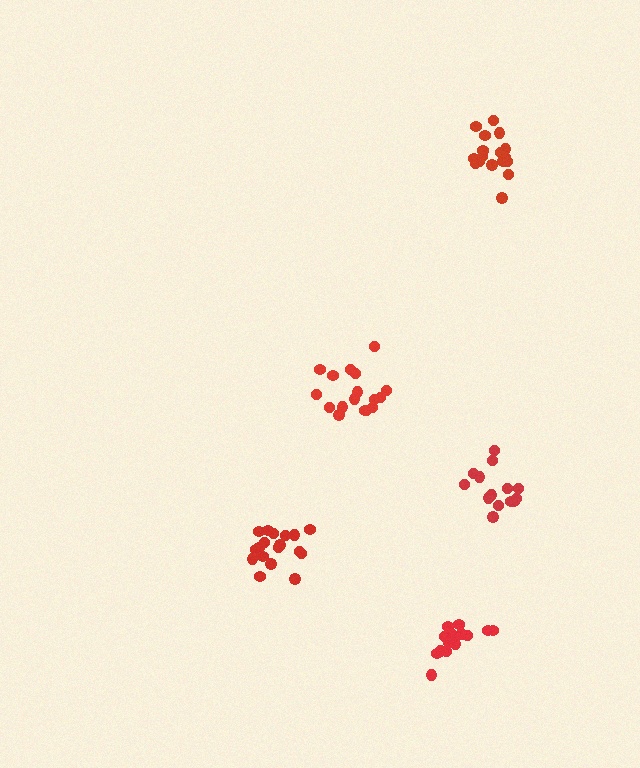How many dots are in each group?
Group 1: 17 dots, Group 2: 14 dots, Group 3: 16 dots, Group 4: 18 dots, Group 5: 18 dots (83 total).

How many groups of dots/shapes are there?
There are 5 groups.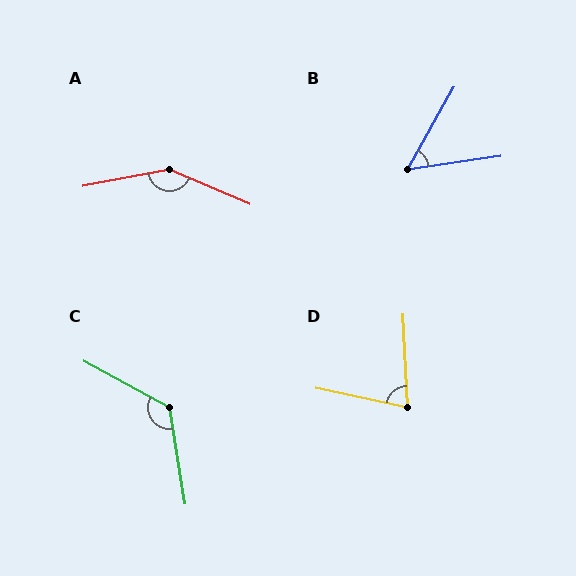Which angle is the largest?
A, at approximately 146 degrees.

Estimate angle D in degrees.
Approximately 75 degrees.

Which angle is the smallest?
B, at approximately 52 degrees.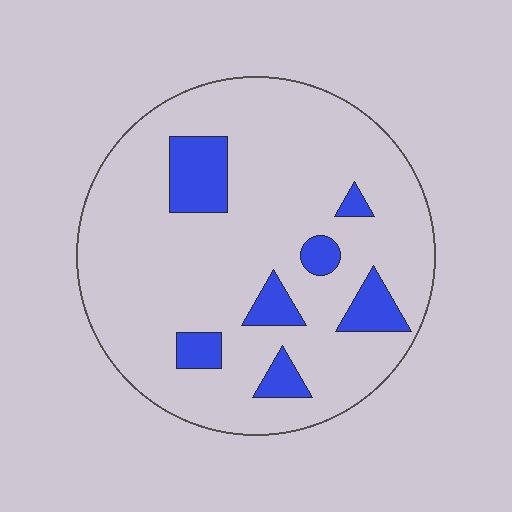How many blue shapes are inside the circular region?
7.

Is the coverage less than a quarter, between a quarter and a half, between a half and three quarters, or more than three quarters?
Less than a quarter.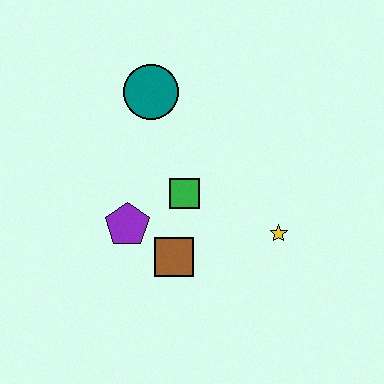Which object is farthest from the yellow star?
The teal circle is farthest from the yellow star.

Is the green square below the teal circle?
Yes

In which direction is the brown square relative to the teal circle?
The brown square is below the teal circle.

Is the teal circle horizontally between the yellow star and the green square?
No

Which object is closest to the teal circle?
The green square is closest to the teal circle.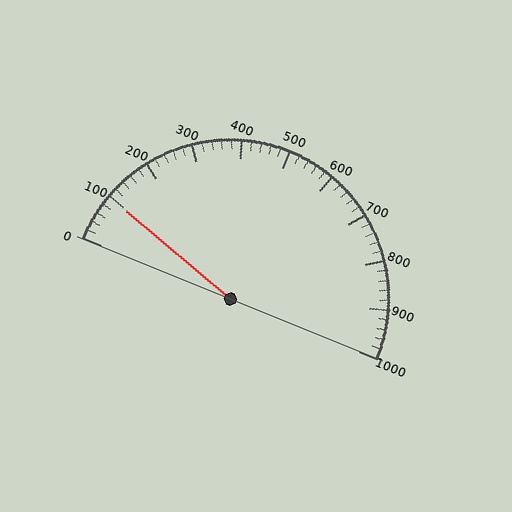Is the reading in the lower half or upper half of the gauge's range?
The reading is in the lower half of the range (0 to 1000).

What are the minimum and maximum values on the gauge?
The gauge ranges from 0 to 1000.